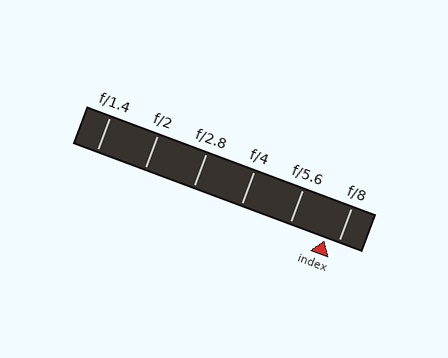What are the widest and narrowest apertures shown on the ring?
The widest aperture shown is f/1.4 and the narrowest is f/8.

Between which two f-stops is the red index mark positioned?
The index mark is between f/5.6 and f/8.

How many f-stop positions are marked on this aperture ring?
There are 6 f-stop positions marked.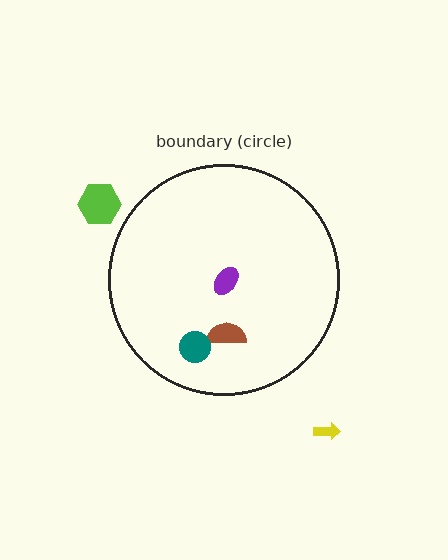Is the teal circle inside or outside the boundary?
Inside.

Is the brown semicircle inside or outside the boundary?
Inside.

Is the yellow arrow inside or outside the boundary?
Outside.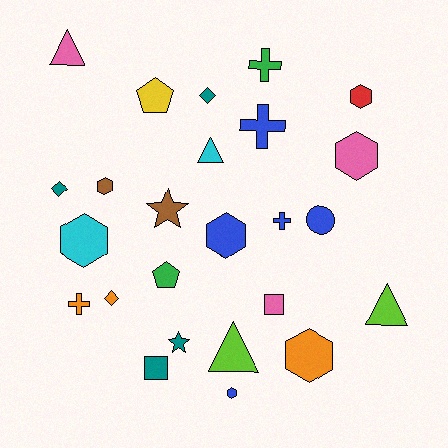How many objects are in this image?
There are 25 objects.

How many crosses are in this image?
There are 4 crosses.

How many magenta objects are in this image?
There are no magenta objects.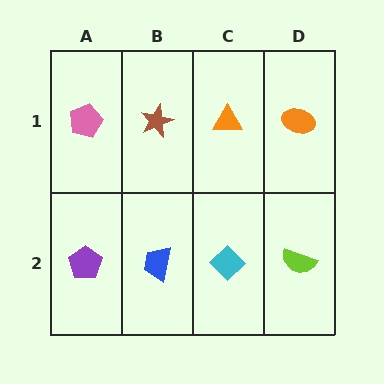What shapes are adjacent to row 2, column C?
An orange triangle (row 1, column C), a blue trapezoid (row 2, column B), a lime semicircle (row 2, column D).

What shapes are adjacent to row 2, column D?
An orange ellipse (row 1, column D), a cyan diamond (row 2, column C).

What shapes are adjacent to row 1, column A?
A purple pentagon (row 2, column A), a brown star (row 1, column B).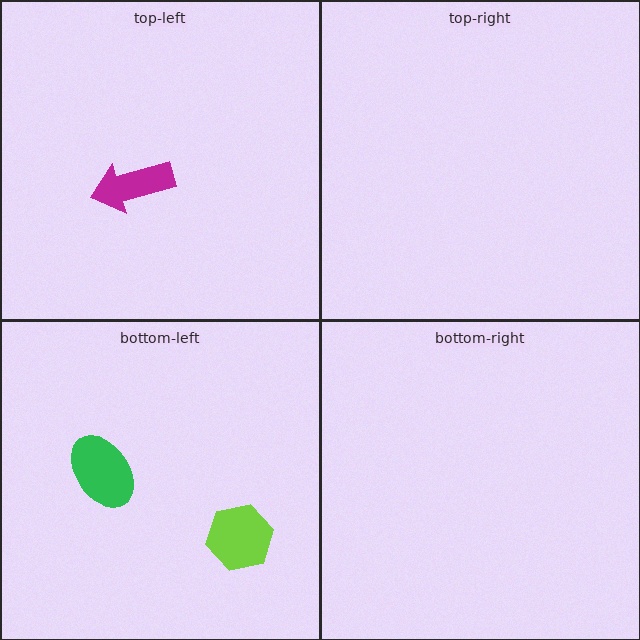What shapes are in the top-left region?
The magenta arrow.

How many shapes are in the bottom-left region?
2.